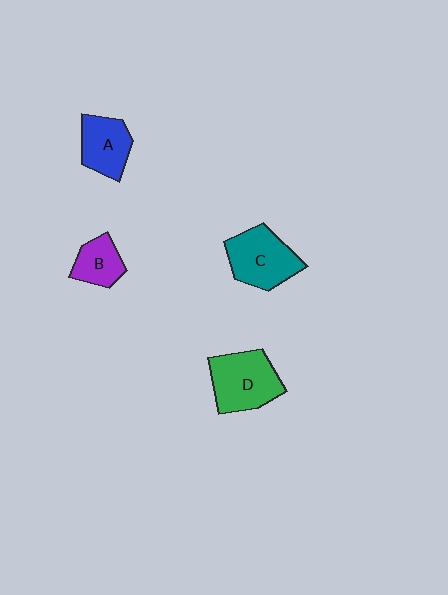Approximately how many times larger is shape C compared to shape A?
Approximately 1.3 times.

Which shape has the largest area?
Shape D (green).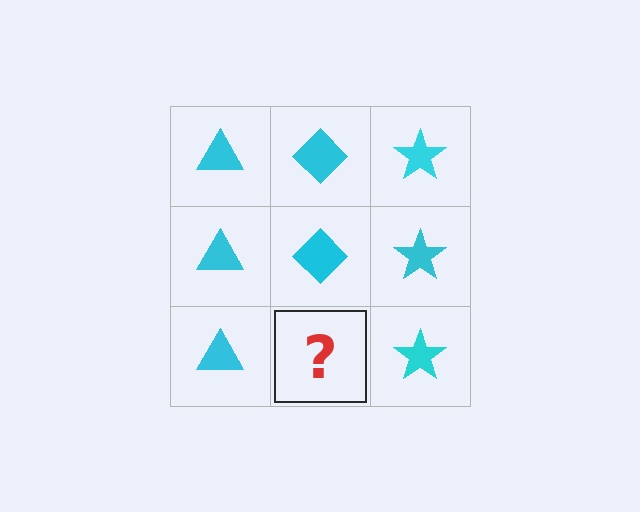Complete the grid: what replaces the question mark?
The question mark should be replaced with a cyan diamond.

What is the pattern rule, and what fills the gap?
The rule is that each column has a consistent shape. The gap should be filled with a cyan diamond.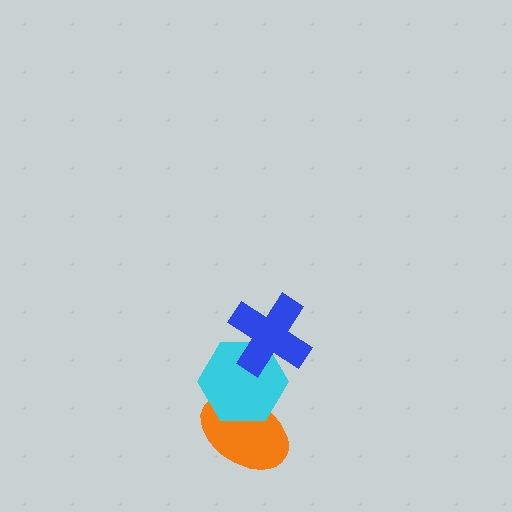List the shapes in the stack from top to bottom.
From top to bottom: the blue cross, the cyan hexagon, the orange ellipse.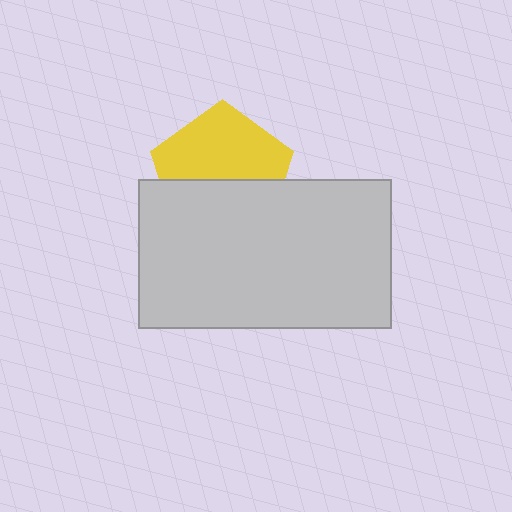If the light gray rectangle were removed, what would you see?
You would see the complete yellow pentagon.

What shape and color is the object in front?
The object in front is a light gray rectangle.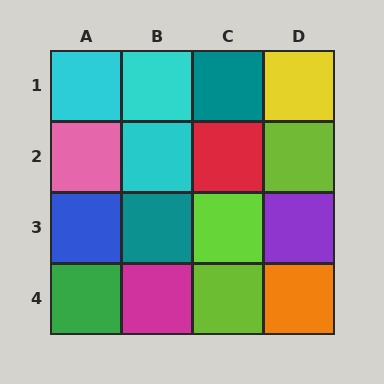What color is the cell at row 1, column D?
Yellow.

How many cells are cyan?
3 cells are cyan.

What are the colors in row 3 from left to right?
Blue, teal, lime, purple.